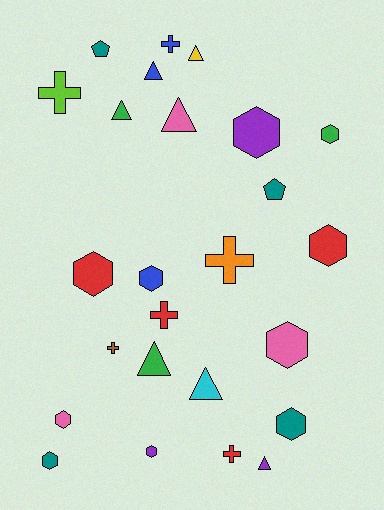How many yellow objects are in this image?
There is 1 yellow object.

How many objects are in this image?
There are 25 objects.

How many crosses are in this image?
There are 6 crosses.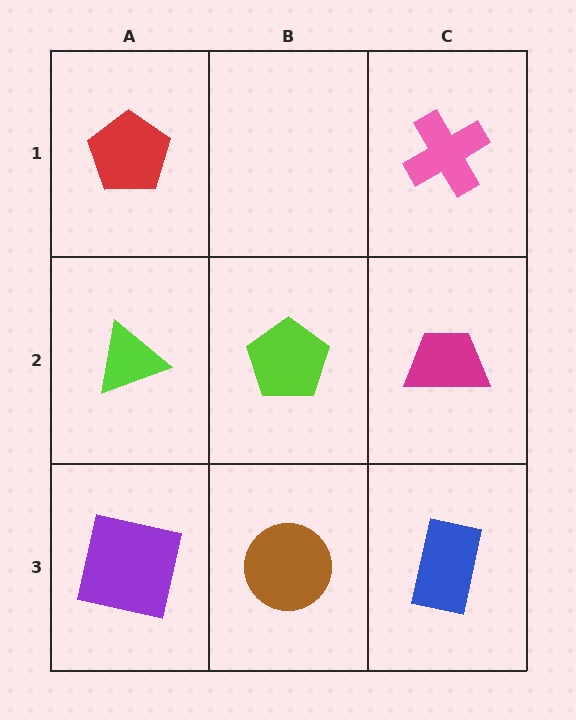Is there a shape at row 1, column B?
No, that cell is empty.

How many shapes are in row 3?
3 shapes.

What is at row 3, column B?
A brown circle.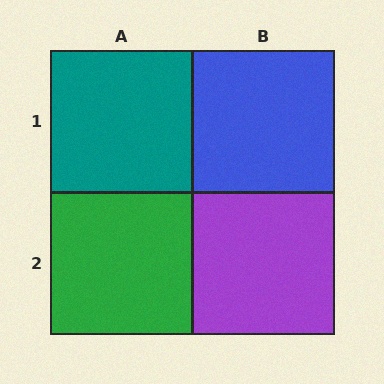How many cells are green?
1 cell is green.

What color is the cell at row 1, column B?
Blue.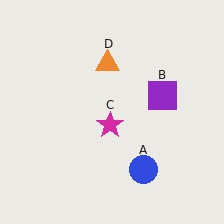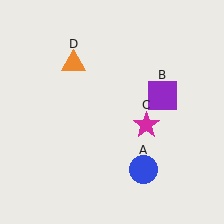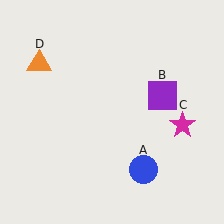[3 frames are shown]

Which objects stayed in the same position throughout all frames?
Blue circle (object A) and purple square (object B) remained stationary.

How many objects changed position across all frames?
2 objects changed position: magenta star (object C), orange triangle (object D).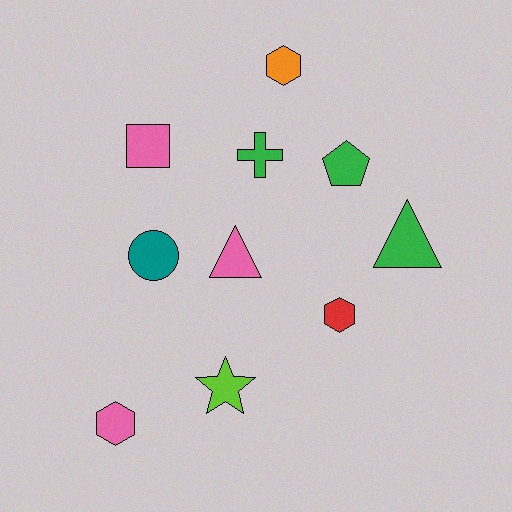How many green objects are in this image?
There are 3 green objects.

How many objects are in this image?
There are 10 objects.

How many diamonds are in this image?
There are no diamonds.